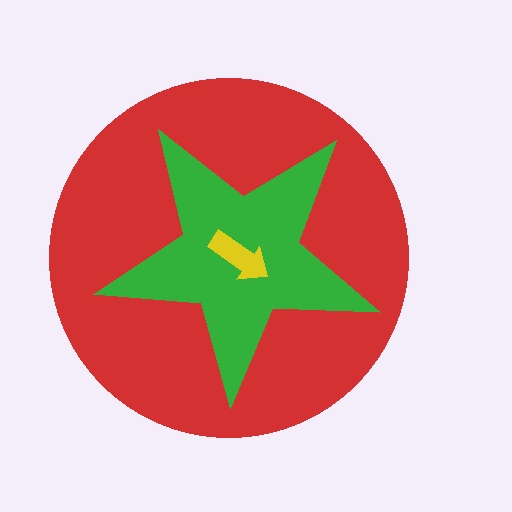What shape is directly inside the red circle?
The green star.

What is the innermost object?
The yellow arrow.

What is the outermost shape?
The red circle.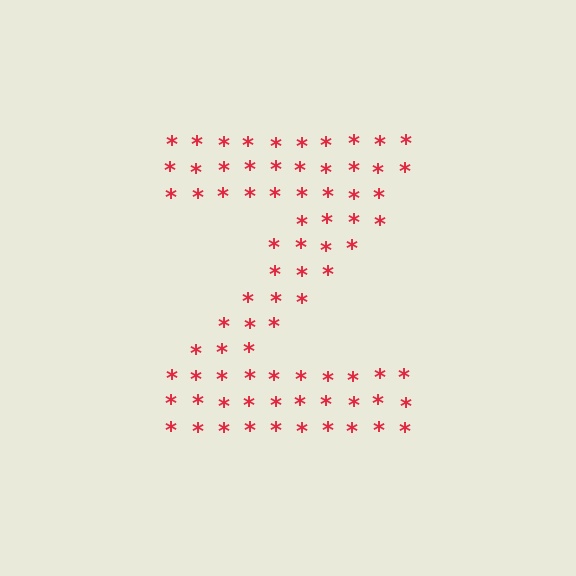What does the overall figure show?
The overall figure shows the letter Z.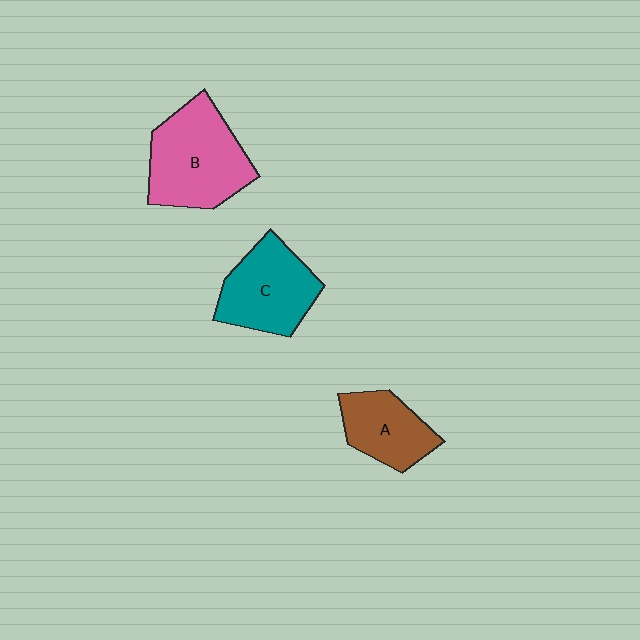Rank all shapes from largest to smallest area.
From largest to smallest: B (pink), C (teal), A (brown).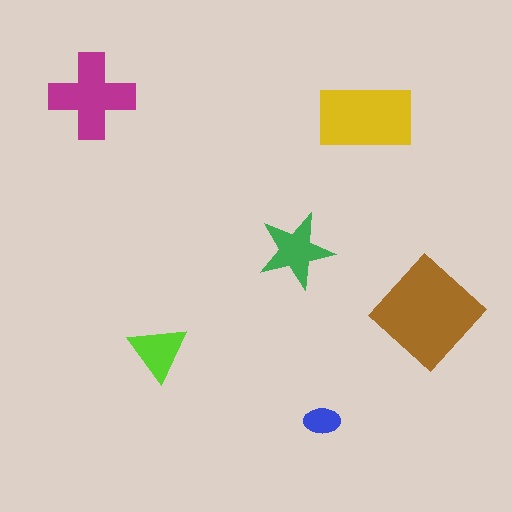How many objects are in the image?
There are 6 objects in the image.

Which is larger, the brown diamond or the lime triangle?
The brown diamond.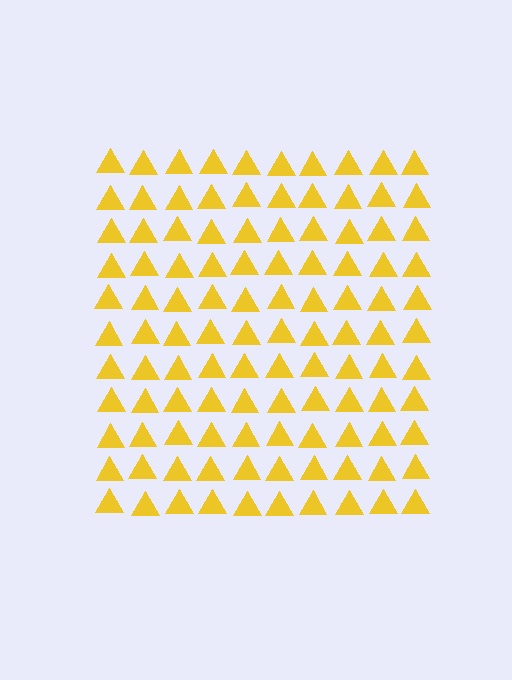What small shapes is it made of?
It is made of small triangles.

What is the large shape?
The large shape is a square.